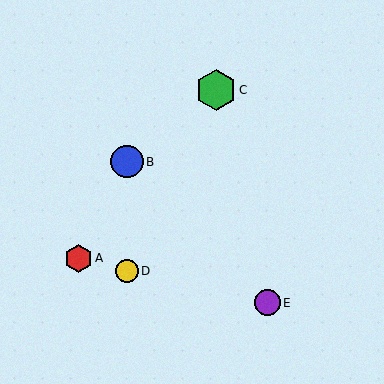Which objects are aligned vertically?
Objects B, D are aligned vertically.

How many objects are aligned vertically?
2 objects (B, D) are aligned vertically.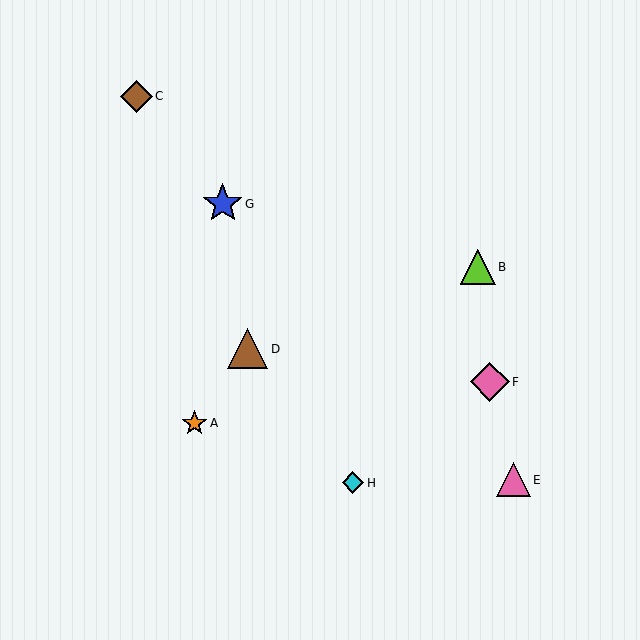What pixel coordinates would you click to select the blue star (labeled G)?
Click at (223, 204) to select the blue star G.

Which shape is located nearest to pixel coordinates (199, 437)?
The orange star (labeled A) at (195, 423) is nearest to that location.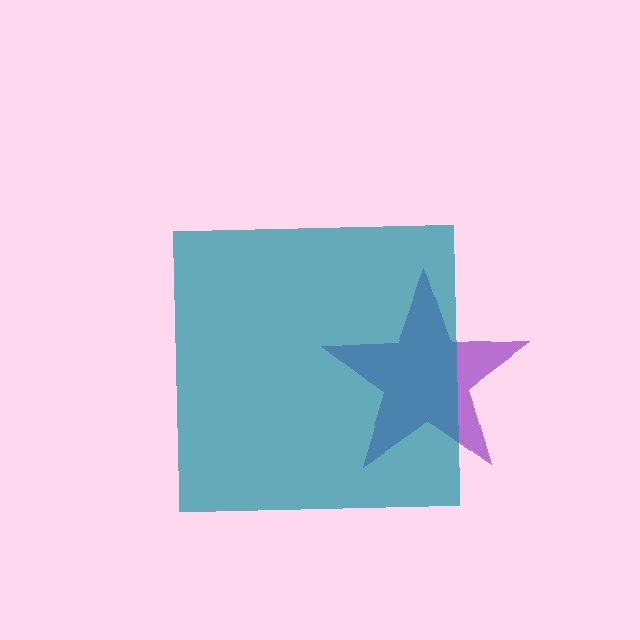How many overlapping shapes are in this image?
There are 2 overlapping shapes in the image.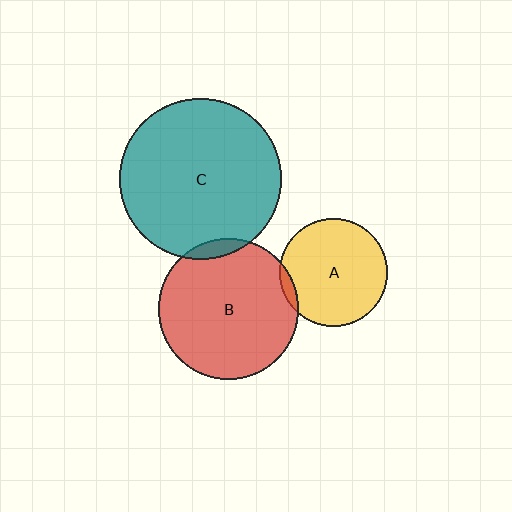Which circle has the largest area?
Circle C (teal).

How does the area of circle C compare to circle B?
Approximately 1.3 times.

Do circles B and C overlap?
Yes.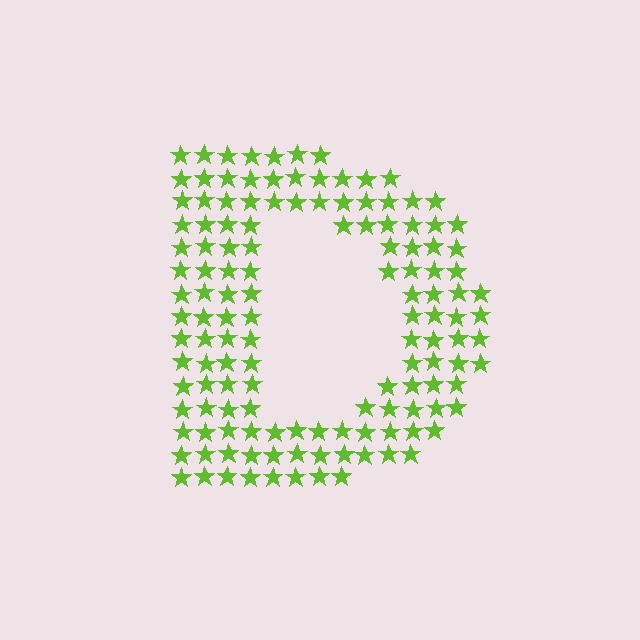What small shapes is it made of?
It is made of small stars.